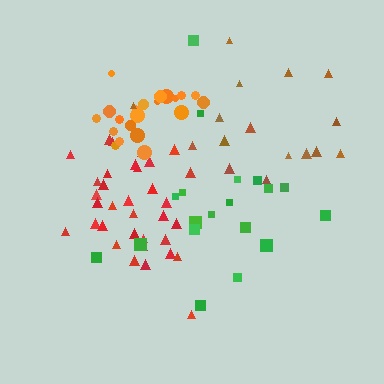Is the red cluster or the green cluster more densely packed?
Red.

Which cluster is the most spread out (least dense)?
Brown.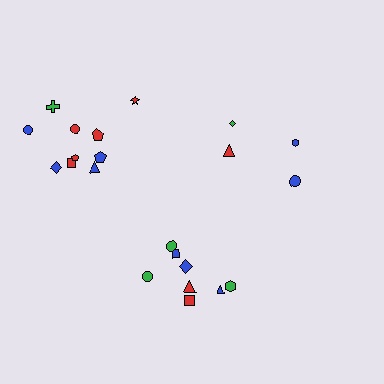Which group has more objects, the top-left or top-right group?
The top-left group.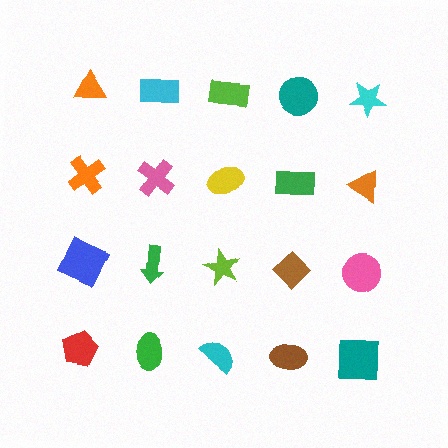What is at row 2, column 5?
An orange triangle.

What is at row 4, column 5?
A teal square.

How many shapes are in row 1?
5 shapes.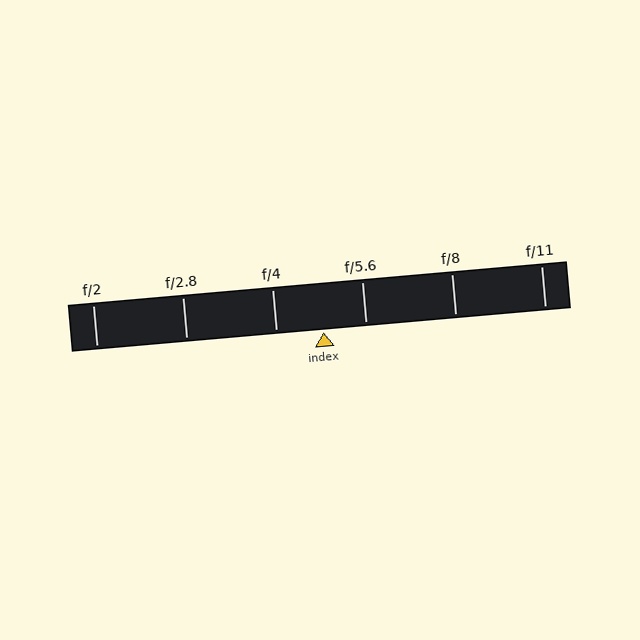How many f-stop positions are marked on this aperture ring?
There are 6 f-stop positions marked.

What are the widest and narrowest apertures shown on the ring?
The widest aperture shown is f/2 and the narrowest is f/11.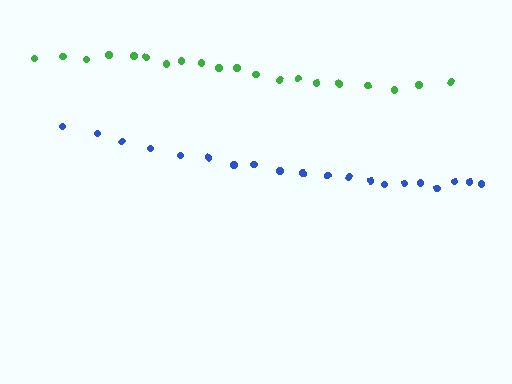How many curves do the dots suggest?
There are 2 distinct paths.